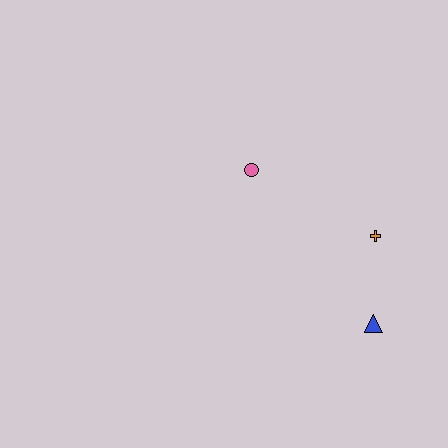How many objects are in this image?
There are 3 objects.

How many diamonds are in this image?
There are no diamonds.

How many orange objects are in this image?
There is 1 orange object.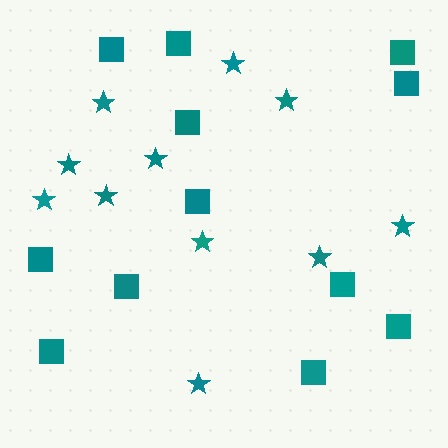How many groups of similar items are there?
There are 2 groups: one group of squares (12) and one group of stars (11).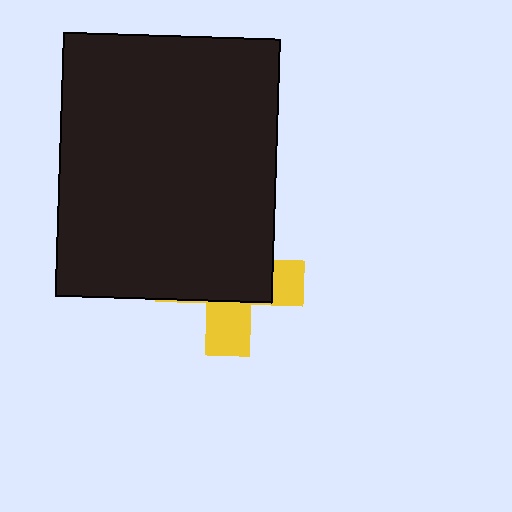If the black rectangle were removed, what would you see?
You would see the complete yellow cross.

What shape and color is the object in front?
The object in front is a black rectangle.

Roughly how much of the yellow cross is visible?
A small part of it is visible (roughly 35%).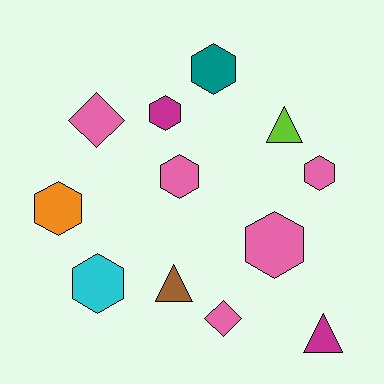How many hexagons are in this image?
There are 7 hexagons.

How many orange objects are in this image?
There is 1 orange object.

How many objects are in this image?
There are 12 objects.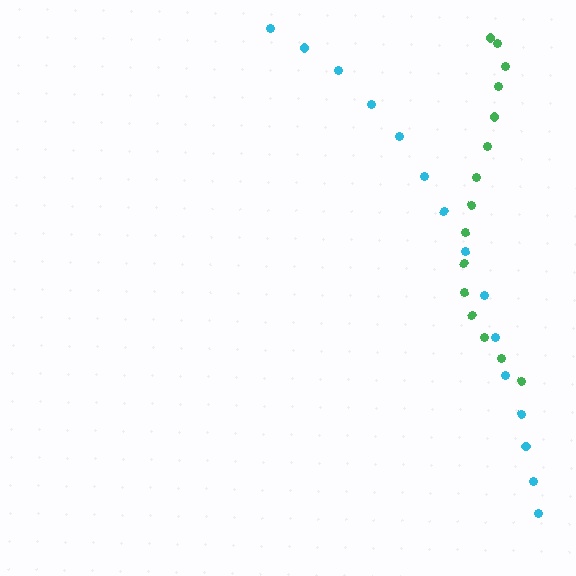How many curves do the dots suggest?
There are 2 distinct paths.